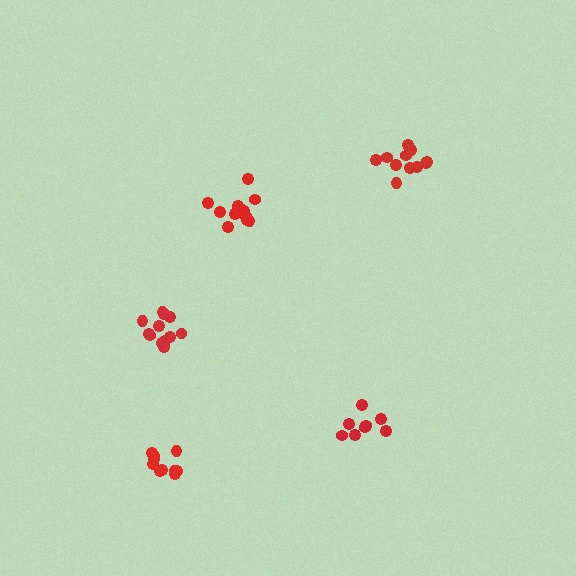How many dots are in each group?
Group 1: 11 dots, Group 2: 13 dots, Group 3: 8 dots, Group 4: 10 dots, Group 5: 12 dots (54 total).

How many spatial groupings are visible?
There are 5 spatial groupings.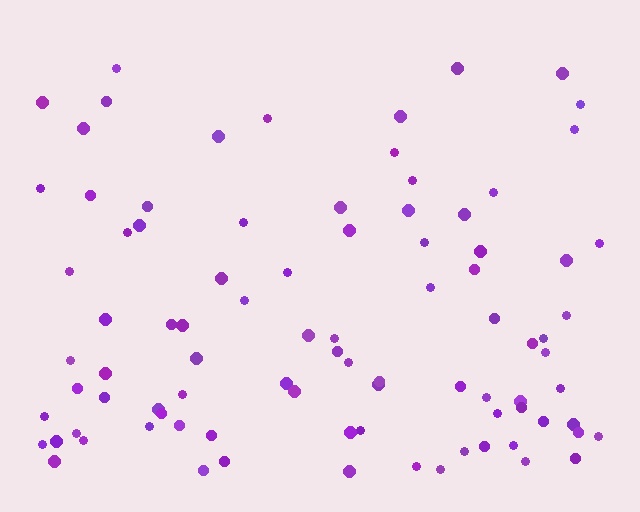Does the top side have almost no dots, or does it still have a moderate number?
Still a moderate number, just noticeably fewer than the bottom.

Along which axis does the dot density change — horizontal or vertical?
Vertical.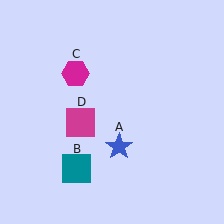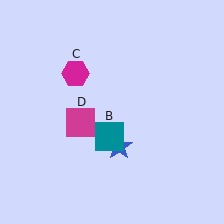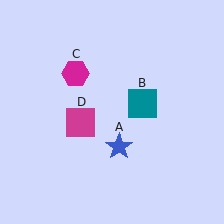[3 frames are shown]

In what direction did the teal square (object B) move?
The teal square (object B) moved up and to the right.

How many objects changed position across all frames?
1 object changed position: teal square (object B).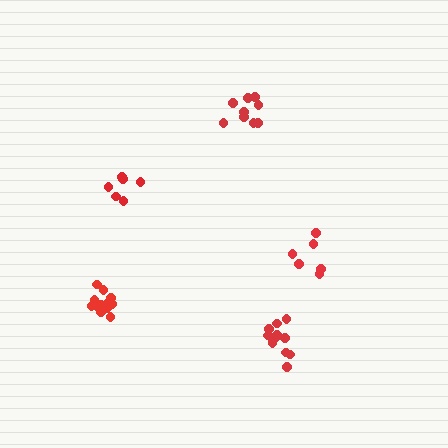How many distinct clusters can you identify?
There are 5 distinct clusters.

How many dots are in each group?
Group 1: 12 dots, Group 2: 12 dots, Group 3: 9 dots, Group 4: 6 dots, Group 5: 6 dots (45 total).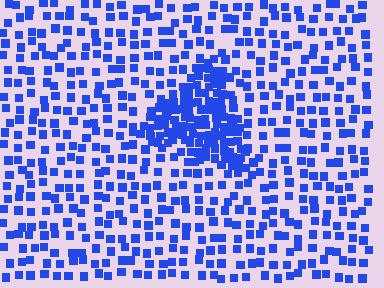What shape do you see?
I see a triangle.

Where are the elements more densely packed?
The elements are more densely packed inside the triangle boundary.